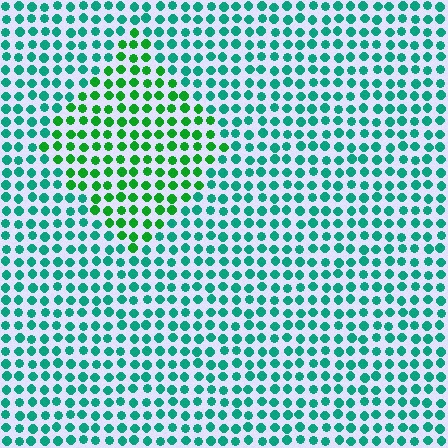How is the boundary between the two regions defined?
The boundary is defined purely by a slight shift in hue (about 38 degrees). Spacing, size, and orientation are identical on both sides.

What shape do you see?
I see a diamond.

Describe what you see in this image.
The image is filled with small teal elements in a uniform arrangement. A diamond-shaped region is visible where the elements are tinted to a slightly different hue, forming a subtle color boundary.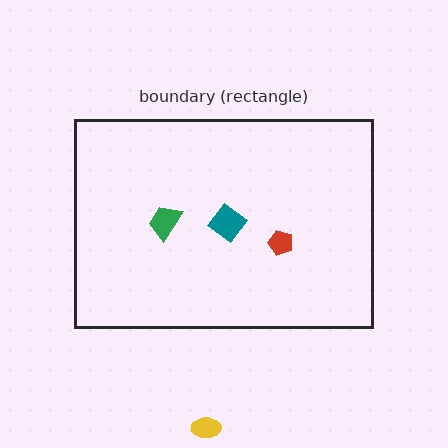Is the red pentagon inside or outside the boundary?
Inside.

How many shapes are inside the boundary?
3 inside, 1 outside.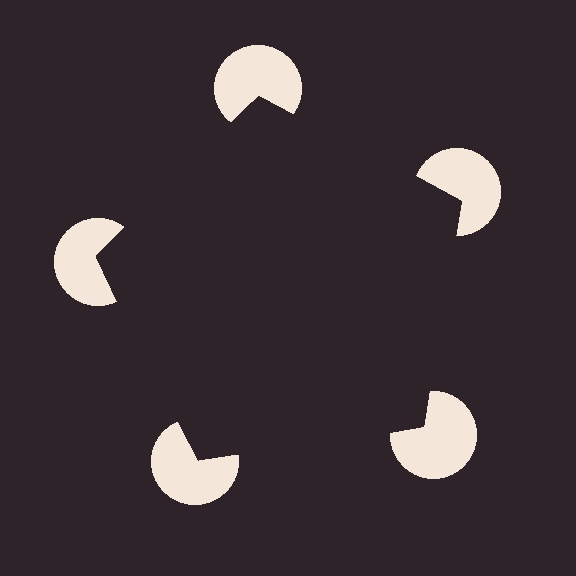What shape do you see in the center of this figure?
An illusory pentagon — its edges are inferred from the aligned wedge cuts in the pac-man discs, not physically drawn.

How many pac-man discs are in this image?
There are 5 — one at each vertex of the illusory pentagon.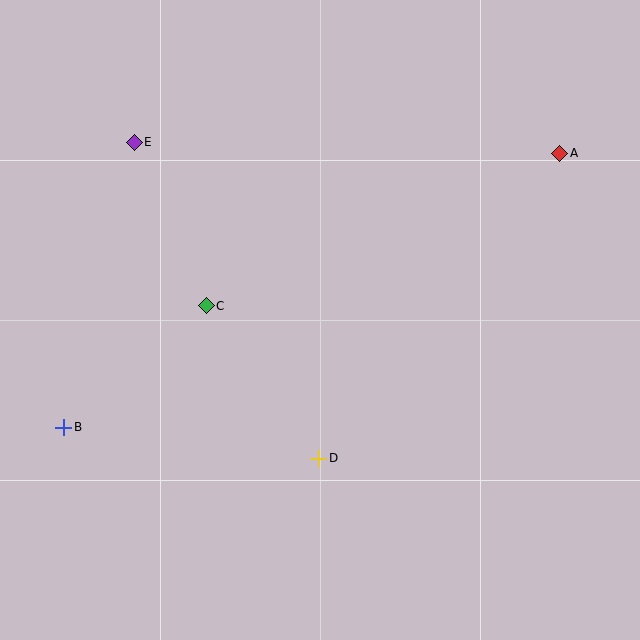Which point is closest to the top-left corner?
Point E is closest to the top-left corner.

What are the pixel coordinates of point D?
Point D is at (319, 458).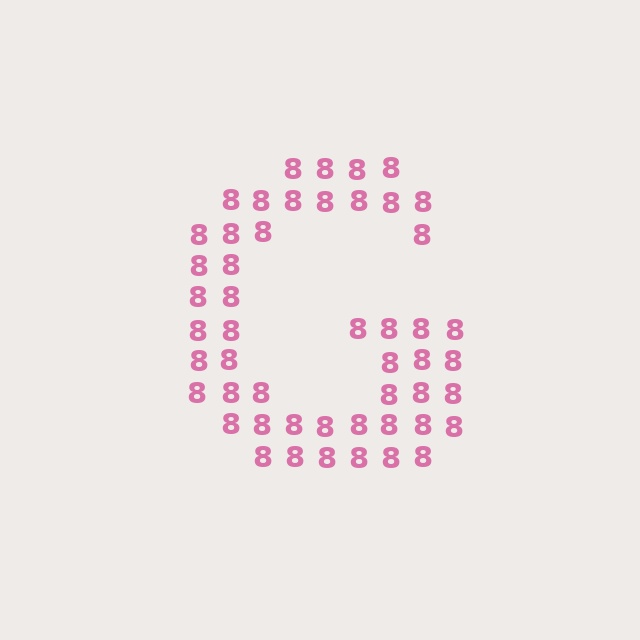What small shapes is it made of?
It is made of small digit 8's.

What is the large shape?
The large shape is the letter G.